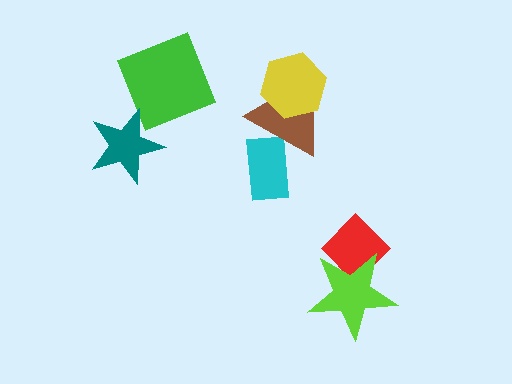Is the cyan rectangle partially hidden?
Yes, it is partially covered by another shape.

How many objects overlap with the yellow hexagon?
1 object overlaps with the yellow hexagon.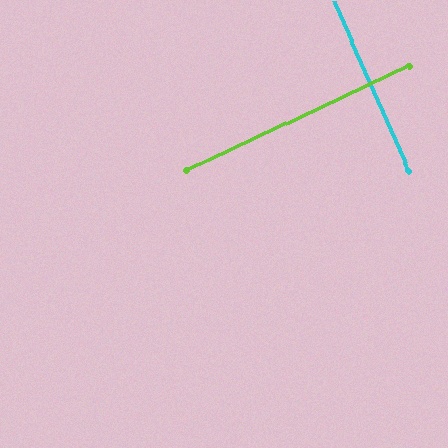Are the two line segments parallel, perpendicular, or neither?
Perpendicular — they meet at approximately 89°.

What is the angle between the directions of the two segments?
Approximately 89 degrees.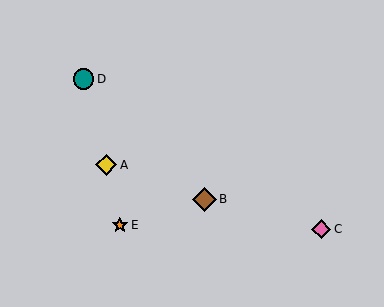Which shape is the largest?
The brown diamond (labeled B) is the largest.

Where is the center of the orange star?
The center of the orange star is at (120, 225).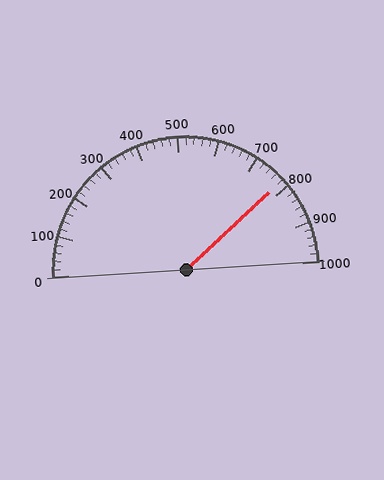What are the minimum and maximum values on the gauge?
The gauge ranges from 0 to 1000.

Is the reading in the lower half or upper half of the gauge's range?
The reading is in the upper half of the range (0 to 1000).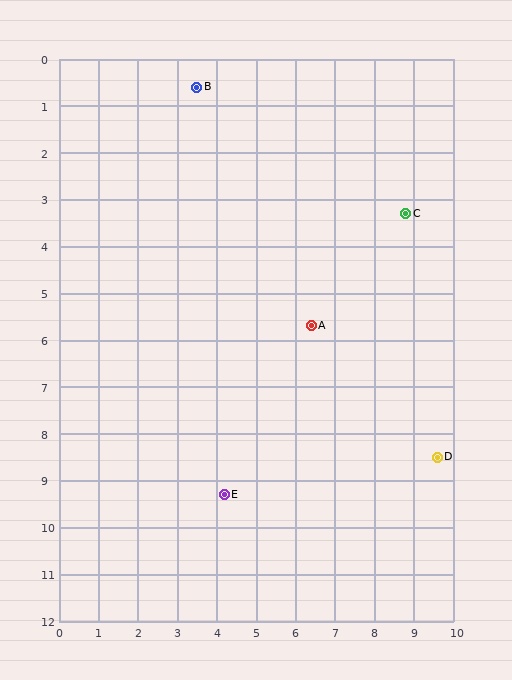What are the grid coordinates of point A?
Point A is at approximately (6.4, 5.7).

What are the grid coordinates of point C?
Point C is at approximately (8.8, 3.3).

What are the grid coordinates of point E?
Point E is at approximately (4.2, 9.3).